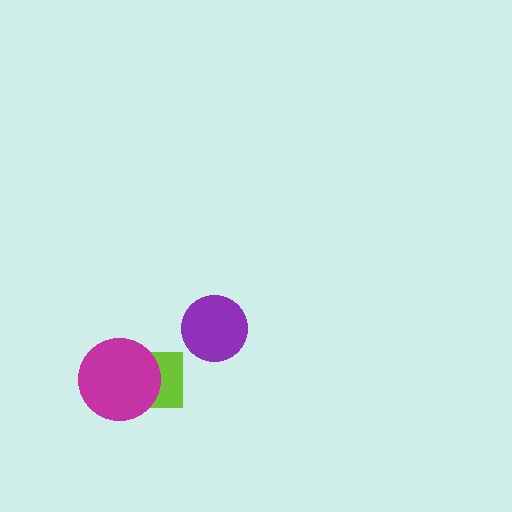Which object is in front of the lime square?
The magenta circle is in front of the lime square.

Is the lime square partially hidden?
Yes, it is partially covered by another shape.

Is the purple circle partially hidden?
No, no other shape covers it.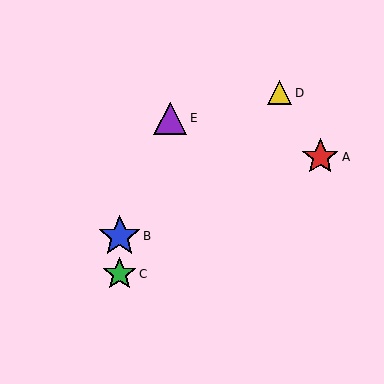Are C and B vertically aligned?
Yes, both are at x≈120.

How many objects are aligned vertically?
2 objects (B, C) are aligned vertically.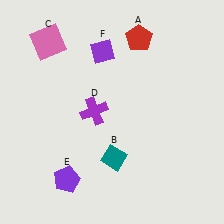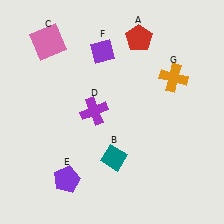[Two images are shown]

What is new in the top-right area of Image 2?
An orange cross (G) was added in the top-right area of Image 2.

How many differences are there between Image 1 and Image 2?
There is 1 difference between the two images.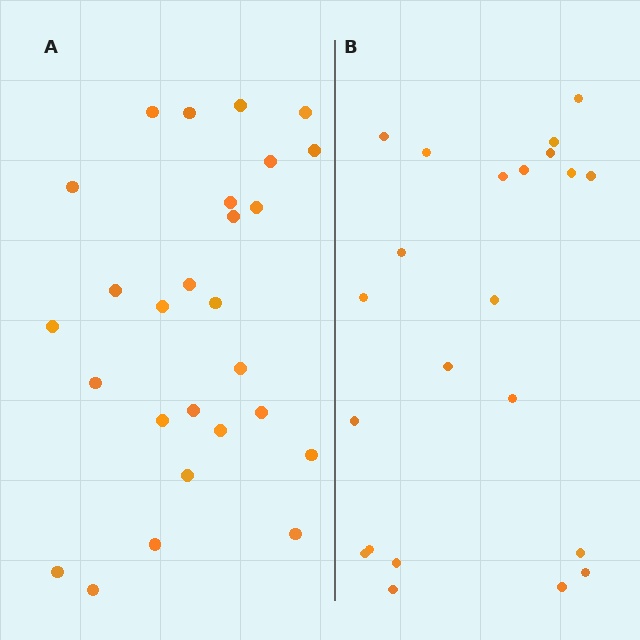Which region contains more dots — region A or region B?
Region A (the left region) has more dots.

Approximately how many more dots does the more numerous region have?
Region A has about 5 more dots than region B.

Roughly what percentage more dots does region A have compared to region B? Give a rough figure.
About 25% more.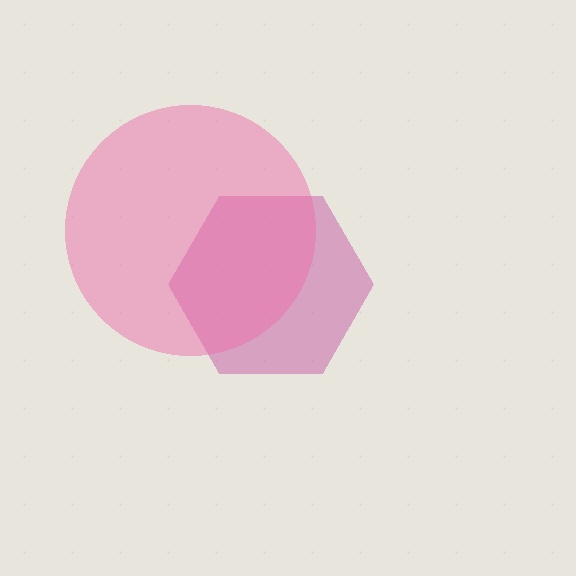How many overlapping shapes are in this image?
There are 2 overlapping shapes in the image.